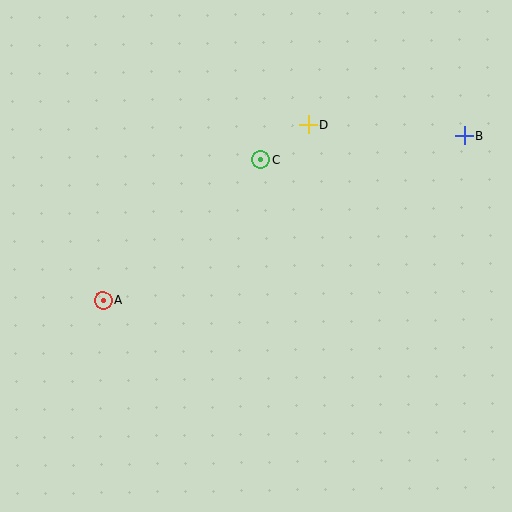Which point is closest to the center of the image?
Point C at (260, 160) is closest to the center.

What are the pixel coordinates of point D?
Point D is at (309, 125).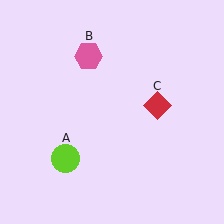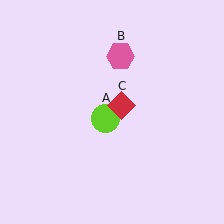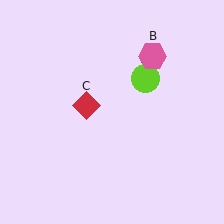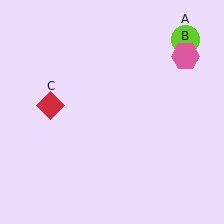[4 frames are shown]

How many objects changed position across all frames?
3 objects changed position: lime circle (object A), pink hexagon (object B), red diamond (object C).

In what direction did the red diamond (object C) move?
The red diamond (object C) moved left.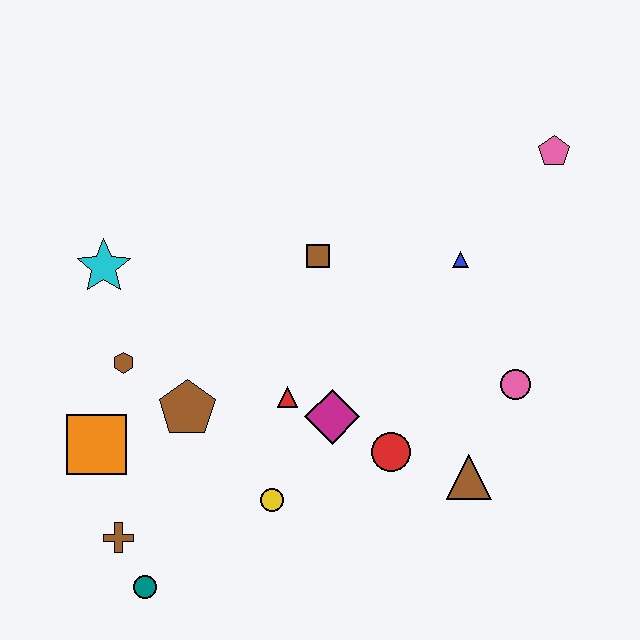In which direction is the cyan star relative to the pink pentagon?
The cyan star is to the left of the pink pentagon.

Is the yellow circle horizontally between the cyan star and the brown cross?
No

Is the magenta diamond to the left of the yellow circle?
No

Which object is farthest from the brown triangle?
The cyan star is farthest from the brown triangle.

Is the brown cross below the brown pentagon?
Yes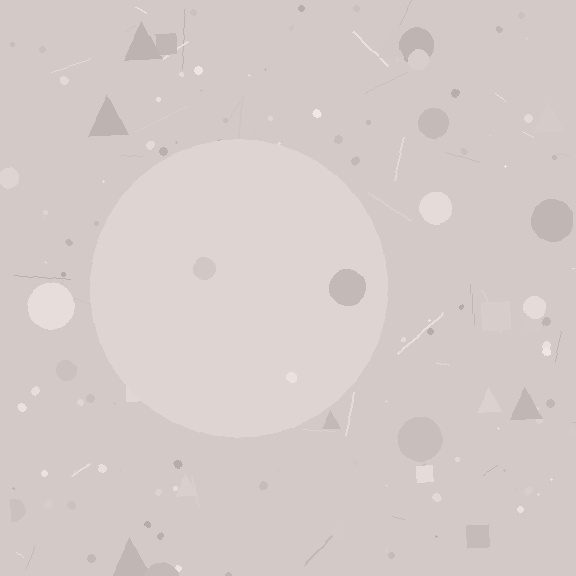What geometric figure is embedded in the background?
A circle is embedded in the background.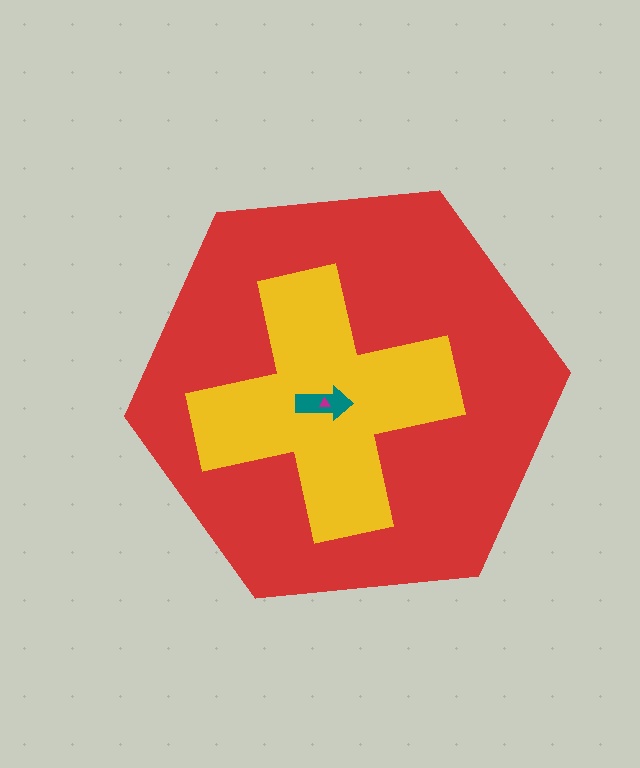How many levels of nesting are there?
4.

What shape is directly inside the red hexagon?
The yellow cross.